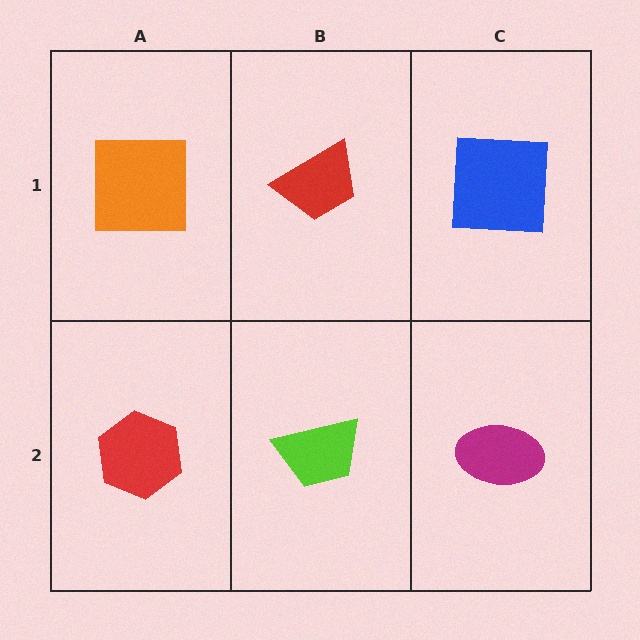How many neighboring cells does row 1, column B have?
3.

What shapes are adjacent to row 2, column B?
A red trapezoid (row 1, column B), a red hexagon (row 2, column A), a magenta ellipse (row 2, column C).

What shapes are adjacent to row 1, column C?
A magenta ellipse (row 2, column C), a red trapezoid (row 1, column B).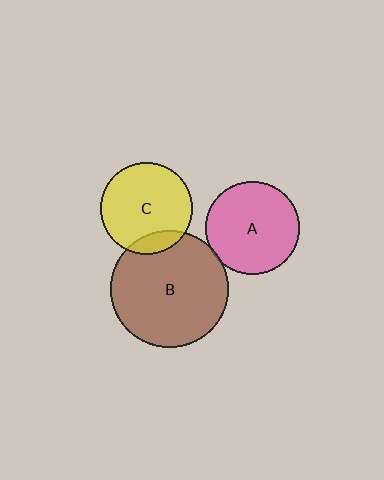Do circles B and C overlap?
Yes.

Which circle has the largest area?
Circle B (brown).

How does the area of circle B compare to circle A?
Approximately 1.6 times.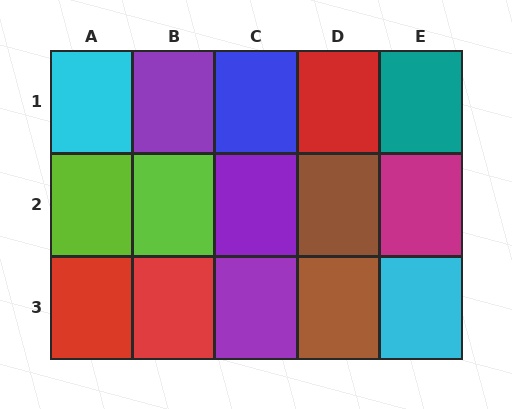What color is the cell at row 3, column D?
Brown.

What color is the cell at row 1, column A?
Cyan.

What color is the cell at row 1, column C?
Blue.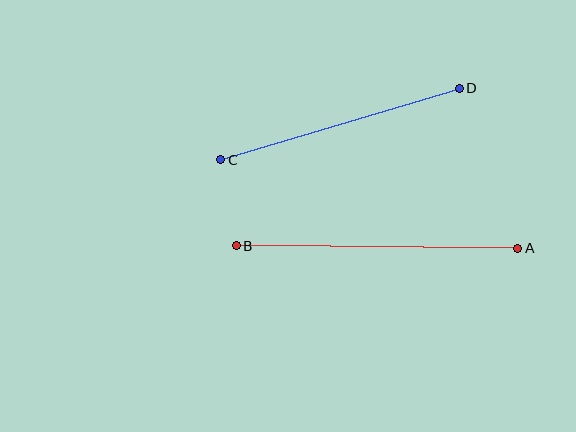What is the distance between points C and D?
The distance is approximately 249 pixels.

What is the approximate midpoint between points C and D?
The midpoint is at approximately (340, 124) pixels.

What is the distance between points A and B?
The distance is approximately 281 pixels.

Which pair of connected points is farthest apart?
Points A and B are farthest apart.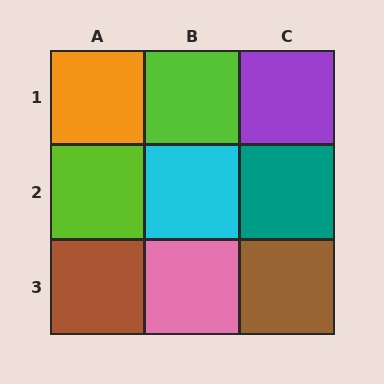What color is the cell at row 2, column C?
Teal.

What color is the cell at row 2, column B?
Cyan.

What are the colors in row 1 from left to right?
Orange, lime, purple.